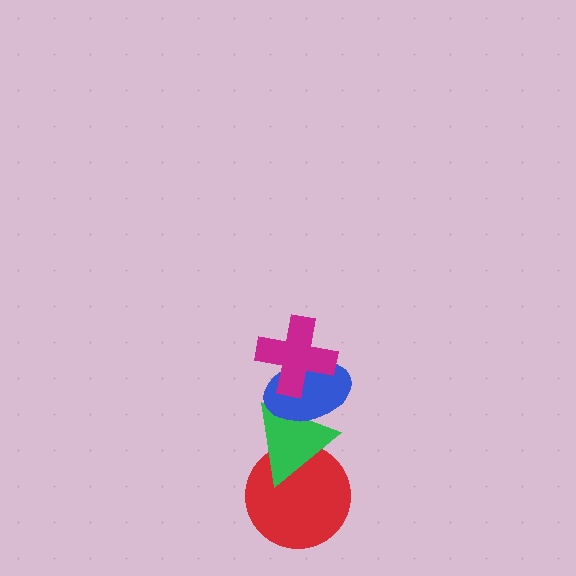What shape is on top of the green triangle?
The blue ellipse is on top of the green triangle.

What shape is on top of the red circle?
The green triangle is on top of the red circle.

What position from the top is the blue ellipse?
The blue ellipse is 2nd from the top.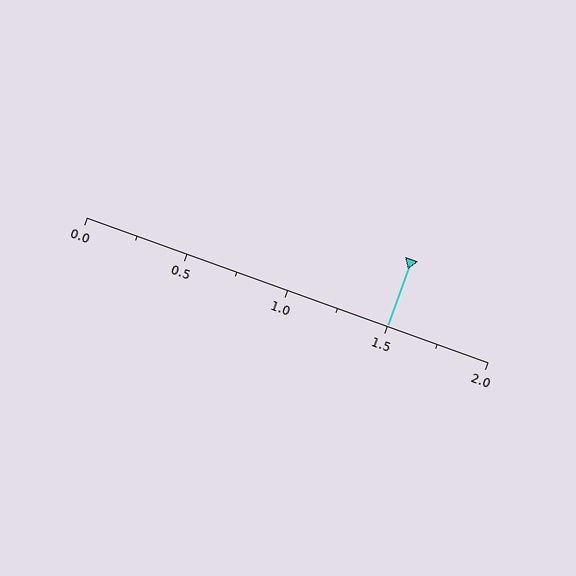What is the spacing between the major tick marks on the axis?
The major ticks are spaced 0.5 apart.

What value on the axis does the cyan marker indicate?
The marker indicates approximately 1.5.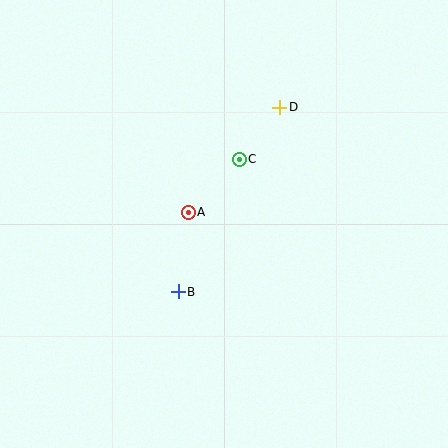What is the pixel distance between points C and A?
The distance between C and A is 73 pixels.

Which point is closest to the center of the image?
Point A at (188, 212) is closest to the center.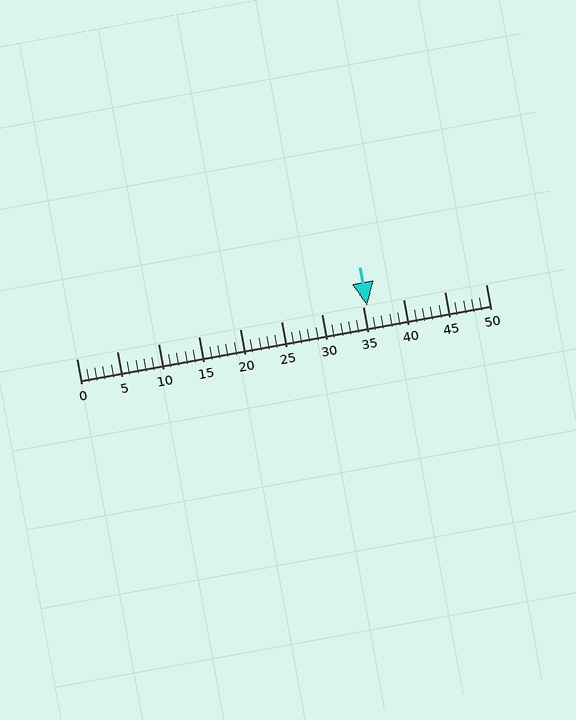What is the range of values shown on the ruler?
The ruler shows values from 0 to 50.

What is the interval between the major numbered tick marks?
The major tick marks are spaced 5 units apart.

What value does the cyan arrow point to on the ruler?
The cyan arrow points to approximately 36.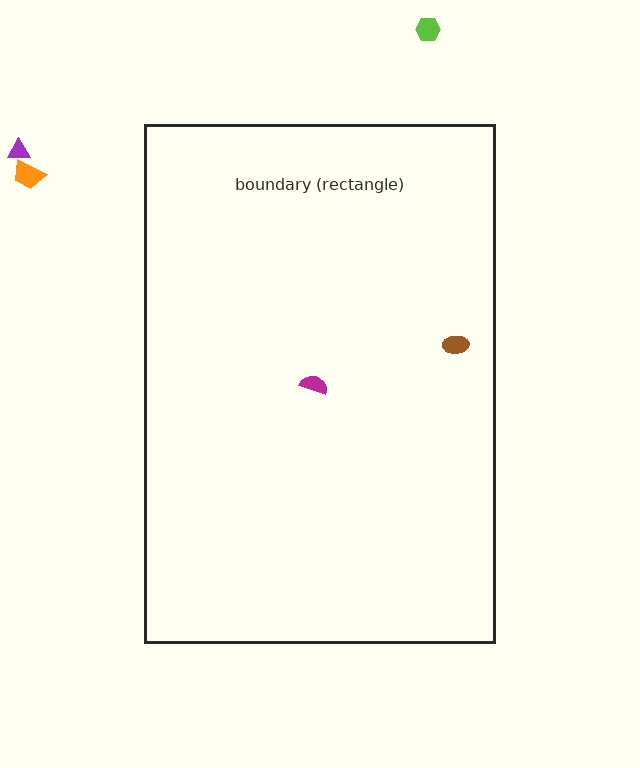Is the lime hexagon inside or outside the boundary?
Outside.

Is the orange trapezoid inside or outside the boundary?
Outside.